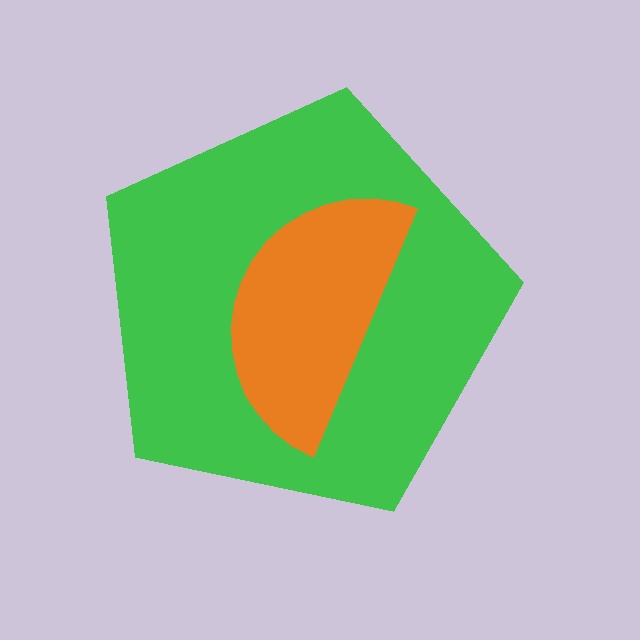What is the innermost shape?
The orange semicircle.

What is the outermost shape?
The green pentagon.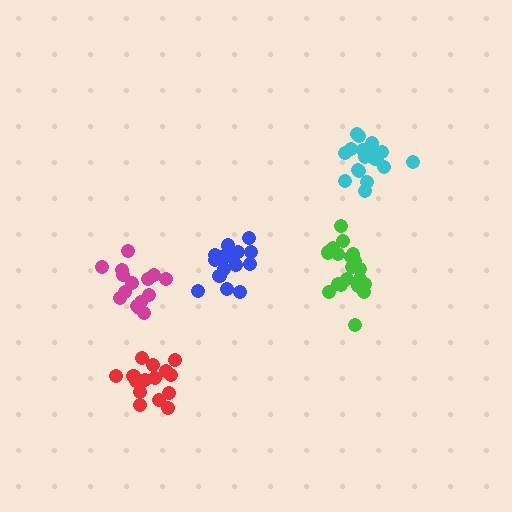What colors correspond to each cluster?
The clusters are colored: blue, cyan, magenta, red, green.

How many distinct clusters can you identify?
There are 5 distinct clusters.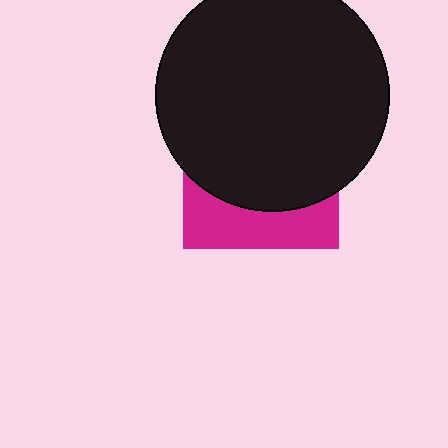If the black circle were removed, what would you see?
You would see the complete magenta square.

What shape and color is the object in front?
The object in front is a black circle.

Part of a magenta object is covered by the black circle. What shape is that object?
It is a square.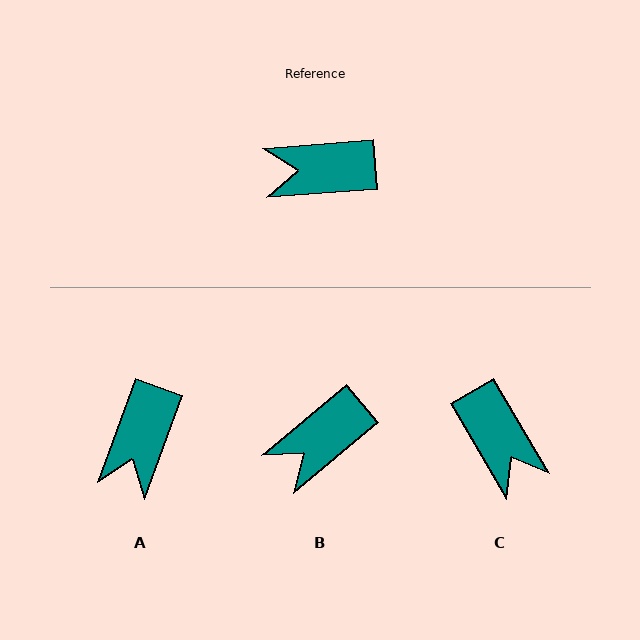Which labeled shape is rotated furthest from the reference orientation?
C, about 116 degrees away.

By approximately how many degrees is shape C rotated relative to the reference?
Approximately 116 degrees counter-clockwise.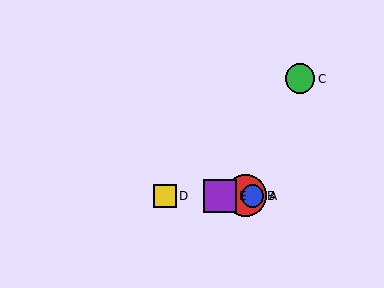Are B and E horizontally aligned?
Yes, both are at y≈196.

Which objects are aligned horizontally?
Objects A, B, D, E are aligned horizontally.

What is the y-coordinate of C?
Object C is at y≈79.